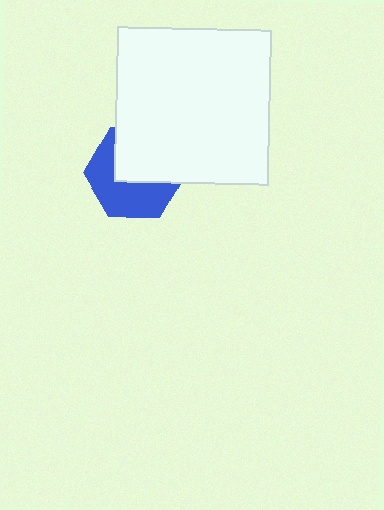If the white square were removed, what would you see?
You would see the complete blue hexagon.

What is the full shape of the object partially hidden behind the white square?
The partially hidden object is a blue hexagon.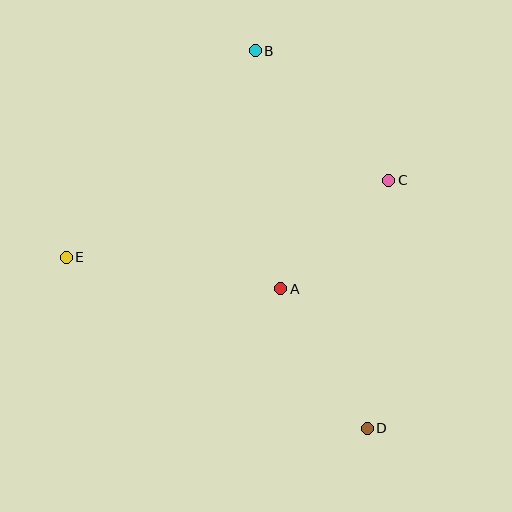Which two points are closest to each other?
Points A and C are closest to each other.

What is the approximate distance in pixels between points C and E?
The distance between C and E is approximately 332 pixels.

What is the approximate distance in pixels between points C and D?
The distance between C and D is approximately 249 pixels.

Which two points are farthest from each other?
Points B and D are farthest from each other.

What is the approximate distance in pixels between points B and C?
The distance between B and C is approximately 186 pixels.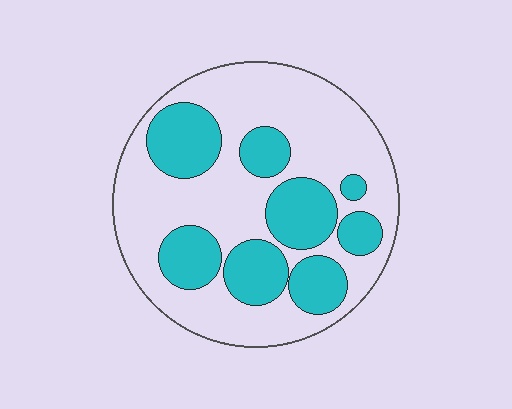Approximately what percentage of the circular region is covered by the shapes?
Approximately 35%.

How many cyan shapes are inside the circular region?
8.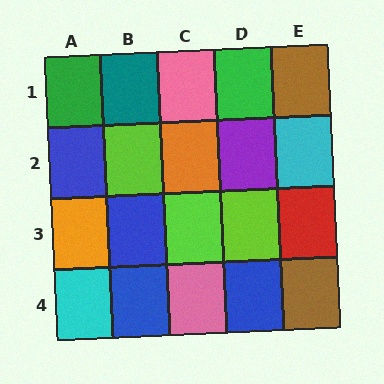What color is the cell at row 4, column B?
Blue.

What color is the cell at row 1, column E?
Brown.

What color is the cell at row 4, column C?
Pink.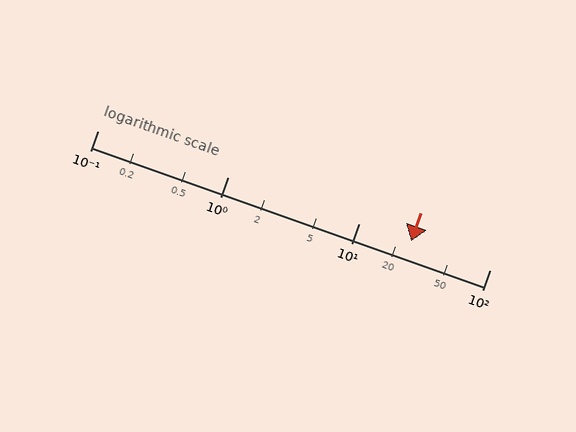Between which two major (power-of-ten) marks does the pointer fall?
The pointer is between 10 and 100.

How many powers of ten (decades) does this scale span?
The scale spans 3 decades, from 0.1 to 100.